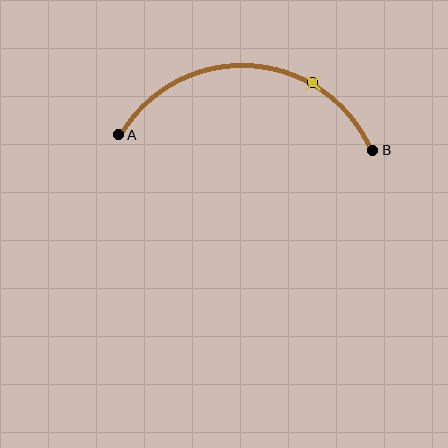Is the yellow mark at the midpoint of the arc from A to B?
No. The yellow mark lies on the arc but is closer to endpoint B. The arc midpoint would be at the point on the curve equidistant along the arc from both A and B.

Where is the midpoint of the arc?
The arc midpoint is the point on the curve farthest from the straight line joining A and B. It sits above that line.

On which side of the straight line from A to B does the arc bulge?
The arc bulges above the straight line connecting A and B.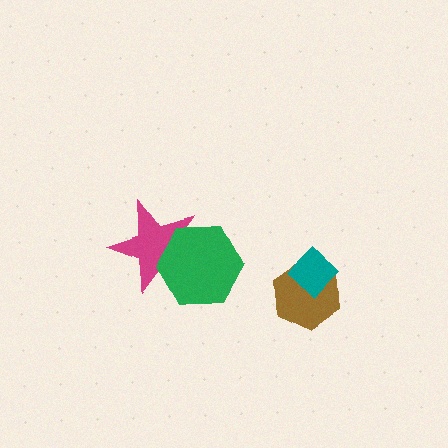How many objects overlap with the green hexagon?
1 object overlaps with the green hexagon.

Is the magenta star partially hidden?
Yes, it is partially covered by another shape.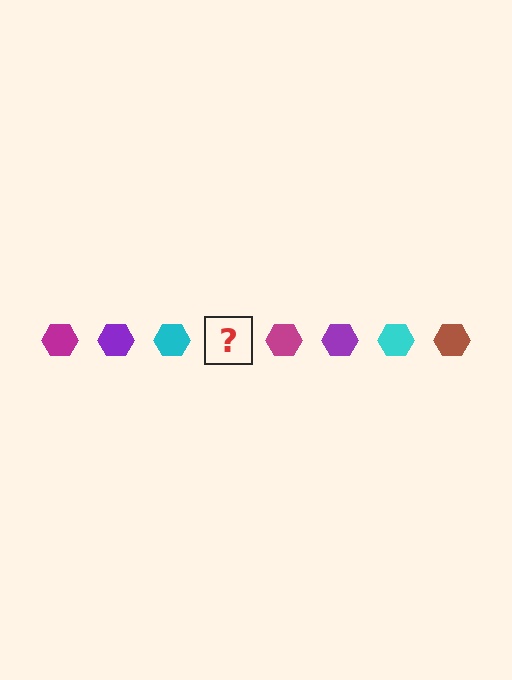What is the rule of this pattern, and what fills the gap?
The rule is that the pattern cycles through magenta, purple, cyan, brown hexagons. The gap should be filled with a brown hexagon.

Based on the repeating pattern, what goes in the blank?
The blank should be a brown hexagon.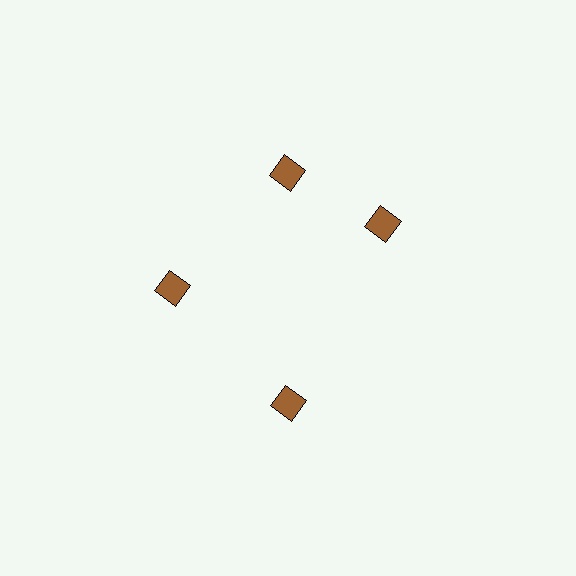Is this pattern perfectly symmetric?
No. The 4 brown diamonds are arranged in a ring, but one element near the 3 o'clock position is rotated out of alignment along the ring, breaking the 4-fold rotational symmetry.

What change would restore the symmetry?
The symmetry would be restored by rotating it back into even spacing with its neighbors so that all 4 diamonds sit at equal angles and equal distance from the center.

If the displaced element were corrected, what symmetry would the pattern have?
It would have 4-fold rotational symmetry — the pattern would map onto itself every 90 degrees.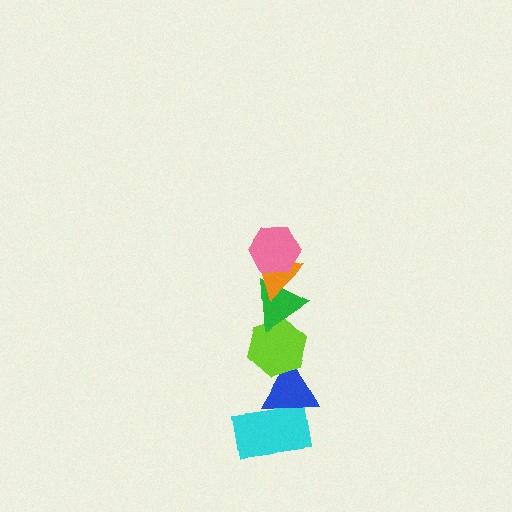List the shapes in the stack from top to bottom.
From top to bottom: the pink hexagon, the orange triangle, the green triangle, the lime hexagon, the blue triangle, the cyan rectangle.